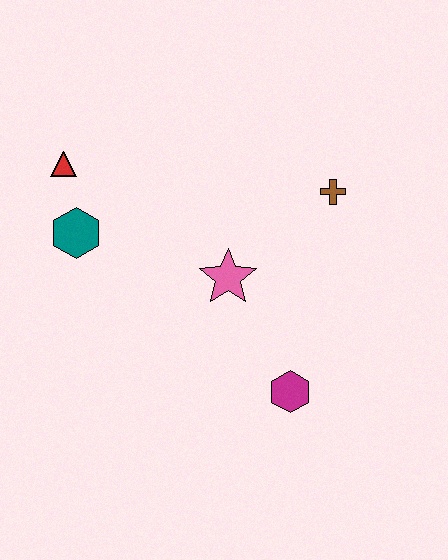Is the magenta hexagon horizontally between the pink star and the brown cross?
Yes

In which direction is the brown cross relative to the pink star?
The brown cross is to the right of the pink star.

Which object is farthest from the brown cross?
The red triangle is farthest from the brown cross.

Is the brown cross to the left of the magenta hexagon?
No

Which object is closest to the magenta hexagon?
The pink star is closest to the magenta hexagon.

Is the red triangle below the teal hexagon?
No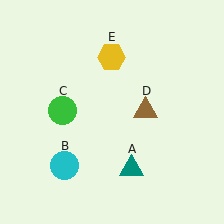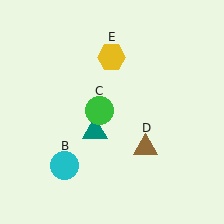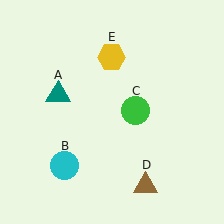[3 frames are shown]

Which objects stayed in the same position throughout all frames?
Cyan circle (object B) and yellow hexagon (object E) remained stationary.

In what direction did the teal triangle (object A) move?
The teal triangle (object A) moved up and to the left.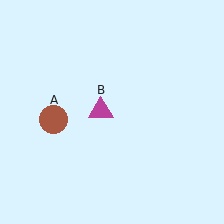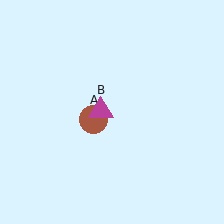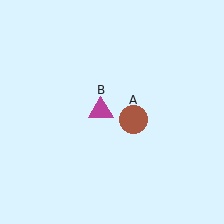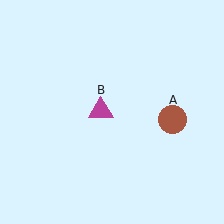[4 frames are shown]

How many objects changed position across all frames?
1 object changed position: brown circle (object A).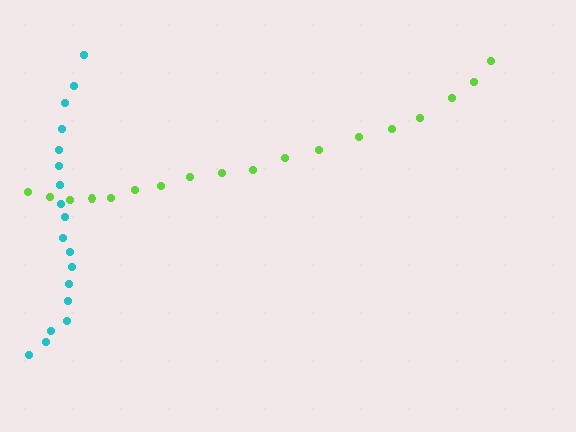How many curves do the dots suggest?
There are 2 distinct paths.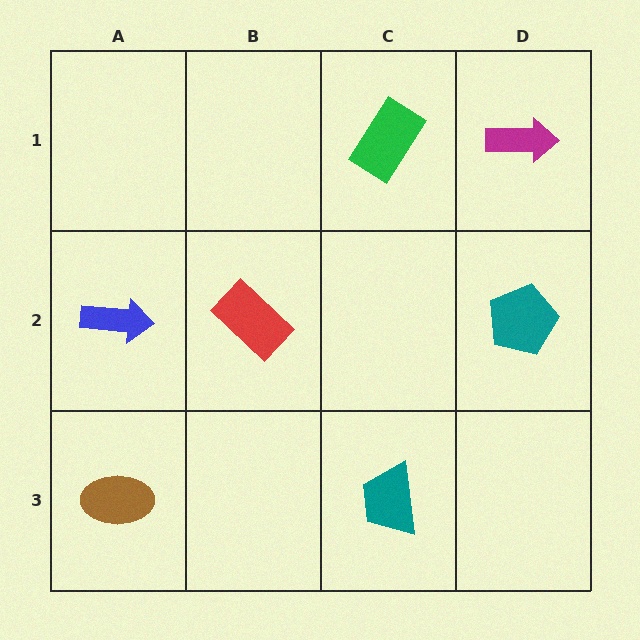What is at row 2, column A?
A blue arrow.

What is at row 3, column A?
A brown ellipse.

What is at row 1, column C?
A green rectangle.